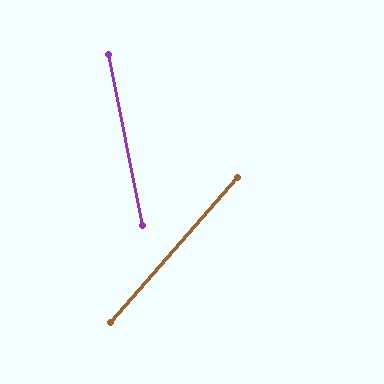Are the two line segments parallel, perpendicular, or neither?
Neither parallel nor perpendicular — they differ by about 52°.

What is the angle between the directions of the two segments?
Approximately 52 degrees.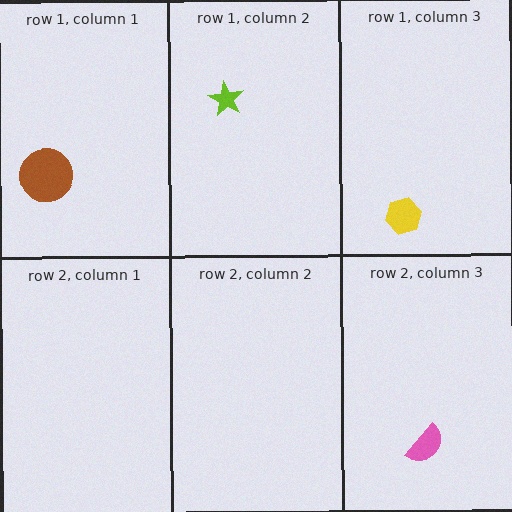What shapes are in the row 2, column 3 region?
The pink semicircle.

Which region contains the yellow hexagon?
The row 1, column 3 region.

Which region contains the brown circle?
The row 1, column 1 region.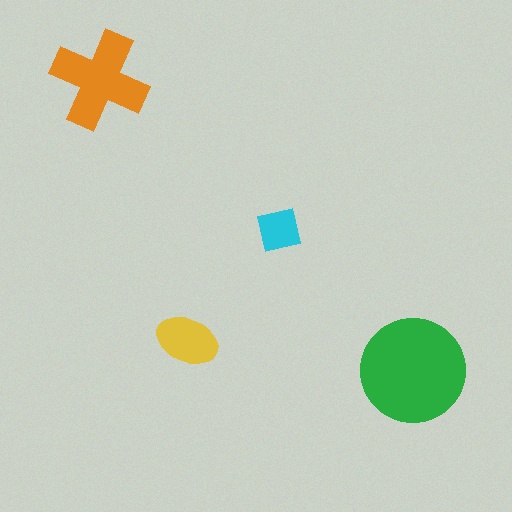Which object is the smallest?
The cyan square.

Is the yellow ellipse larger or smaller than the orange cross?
Smaller.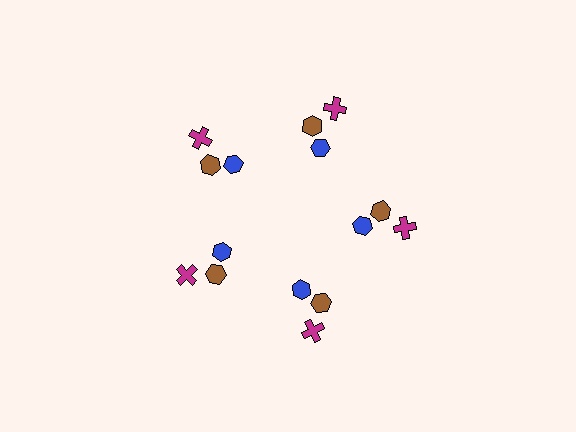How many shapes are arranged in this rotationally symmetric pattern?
There are 15 shapes, arranged in 5 groups of 3.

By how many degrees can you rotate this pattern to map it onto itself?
The pattern maps onto itself every 72 degrees of rotation.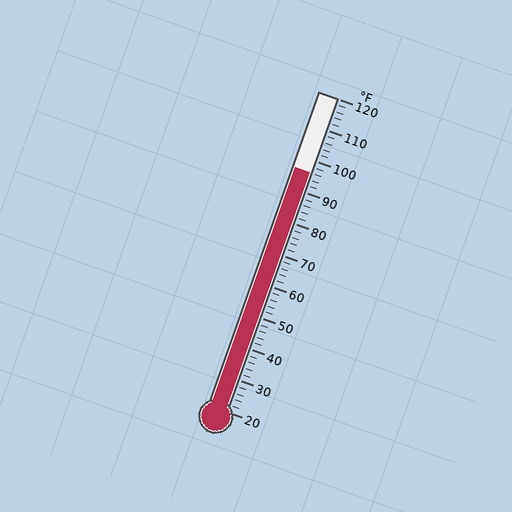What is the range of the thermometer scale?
The thermometer scale ranges from 20°F to 120°F.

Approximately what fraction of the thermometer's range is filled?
The thermometer is filled to approximately 75% of its range.